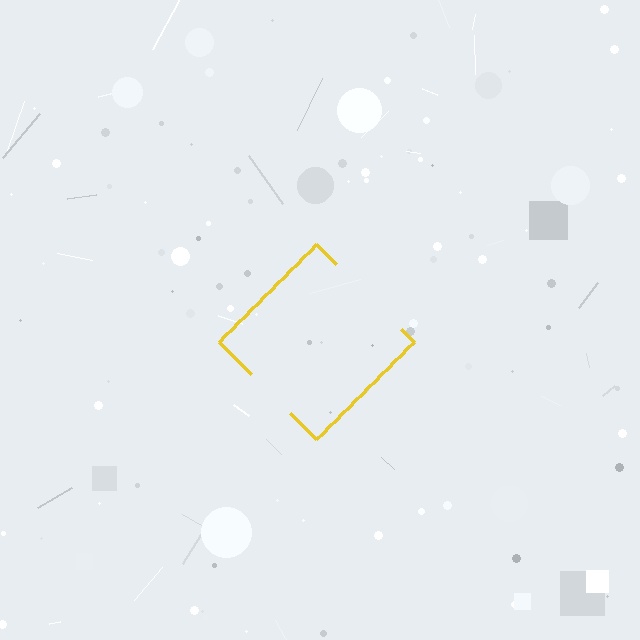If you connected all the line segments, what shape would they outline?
They would outline a diamond.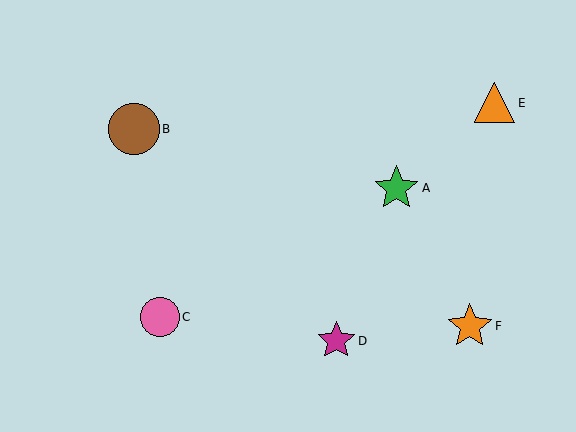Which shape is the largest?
The brown circle (labeled B) is the largest.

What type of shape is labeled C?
Shape C is a pink circle.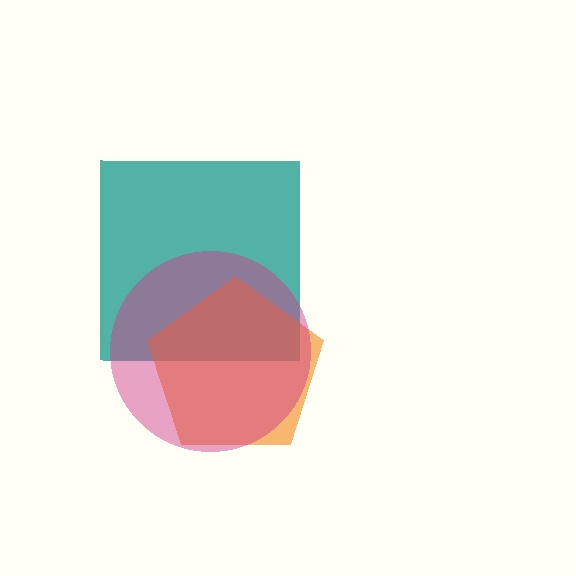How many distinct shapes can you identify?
There are 3 distinct shapes: a teal square, an orange pentagon, a magenta circle.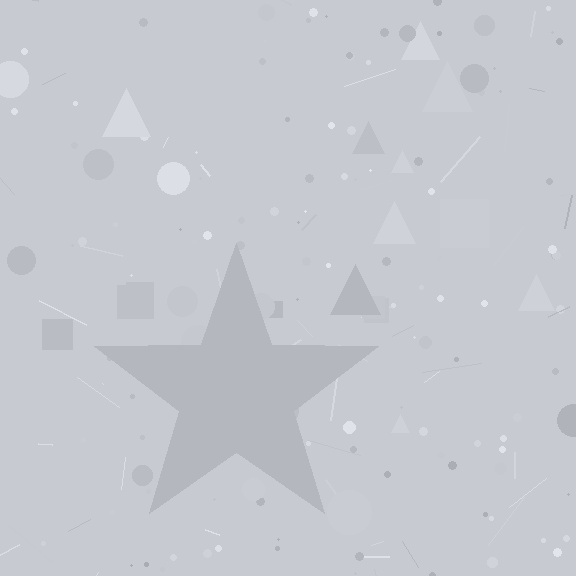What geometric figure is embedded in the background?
A star is embedded in the background.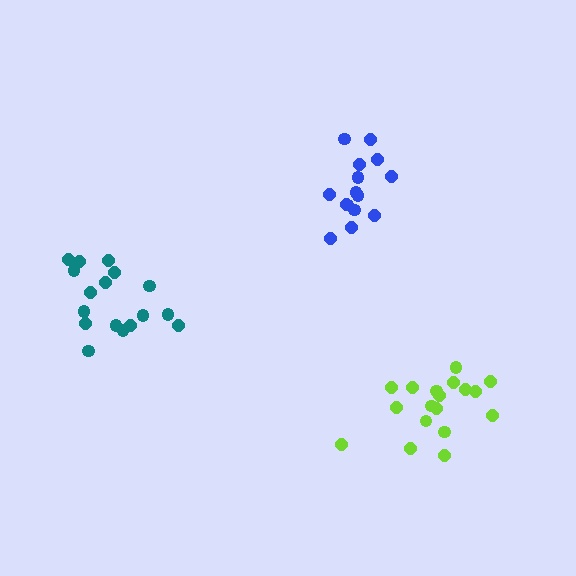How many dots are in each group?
Group 1: 15 dots, Group 2: 17 dots, Group 3: 18 dots (50 total).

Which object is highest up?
The blue cluster is topmost.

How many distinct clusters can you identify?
There are 3 distinct clusters.